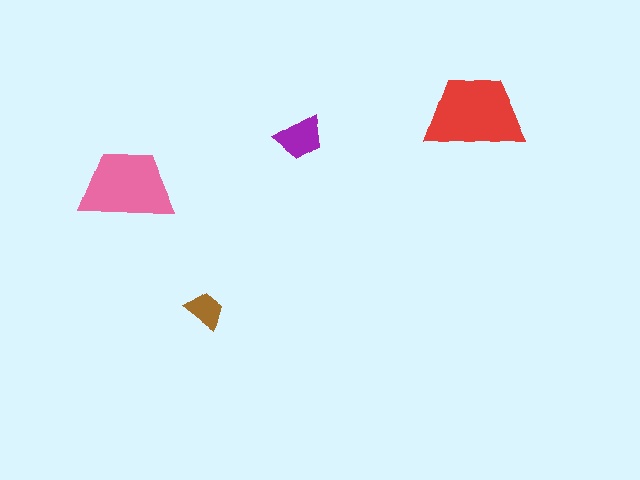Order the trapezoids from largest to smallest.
the red one, the pink one, the purple one, the brown one.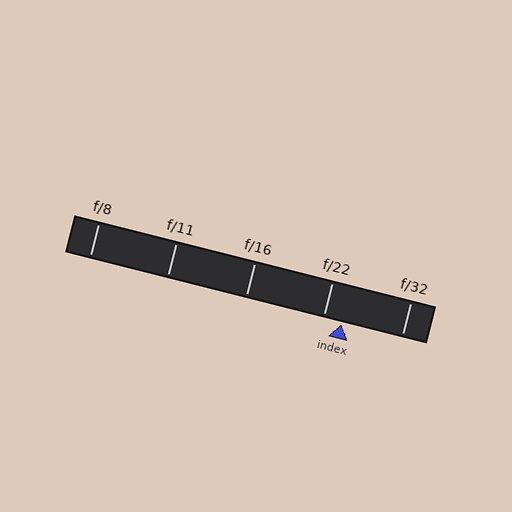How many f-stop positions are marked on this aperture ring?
There are 5 f-stop positions marked.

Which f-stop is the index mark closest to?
The index mark is closest to f/22.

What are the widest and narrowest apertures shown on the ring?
The widest aperture shown is f/8 and the narrowest is f/32.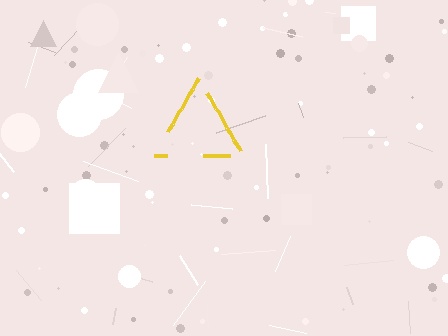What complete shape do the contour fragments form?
The contour fragments form a triangle.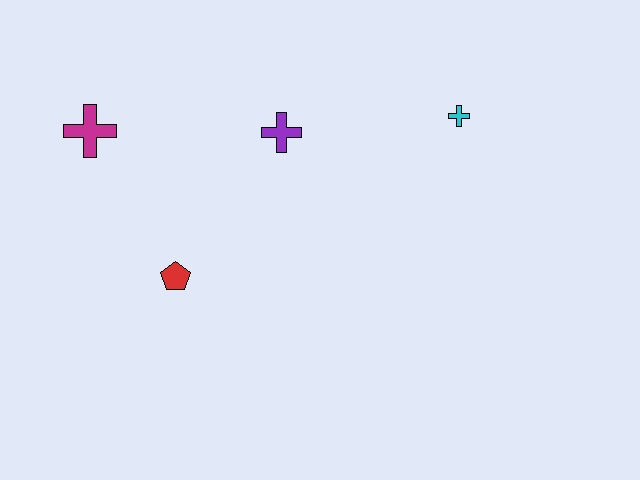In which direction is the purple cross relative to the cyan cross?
The purple cross is to the left of the cyan cross.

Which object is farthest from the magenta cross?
The cyan cross is farthest from the magenta cross.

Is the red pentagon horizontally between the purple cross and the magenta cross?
Yes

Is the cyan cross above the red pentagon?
Yes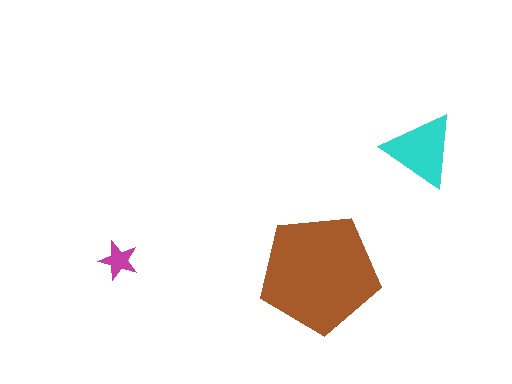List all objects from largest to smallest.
The brown pentagon, the cyan triangle, the magenta star.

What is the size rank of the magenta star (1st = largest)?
3rd.